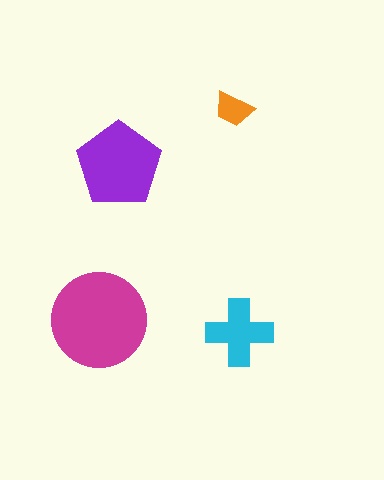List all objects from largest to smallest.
The magenta circle, the purple pentagon, the cyan cross, the orange trapezoid.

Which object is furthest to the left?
The magenta circle is leftmost.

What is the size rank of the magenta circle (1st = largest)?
1st.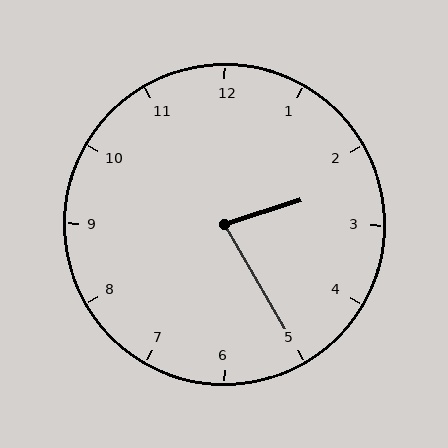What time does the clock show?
2:25.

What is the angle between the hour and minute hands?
Approximately 78 degrees.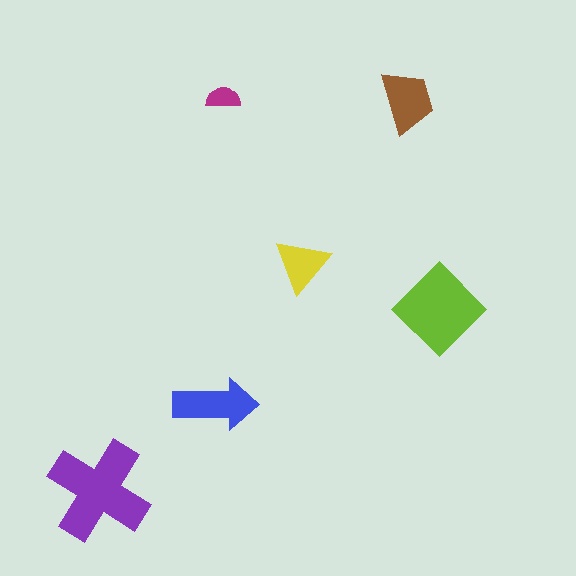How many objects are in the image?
There are 6 objects in the image.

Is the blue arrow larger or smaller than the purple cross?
Smaller.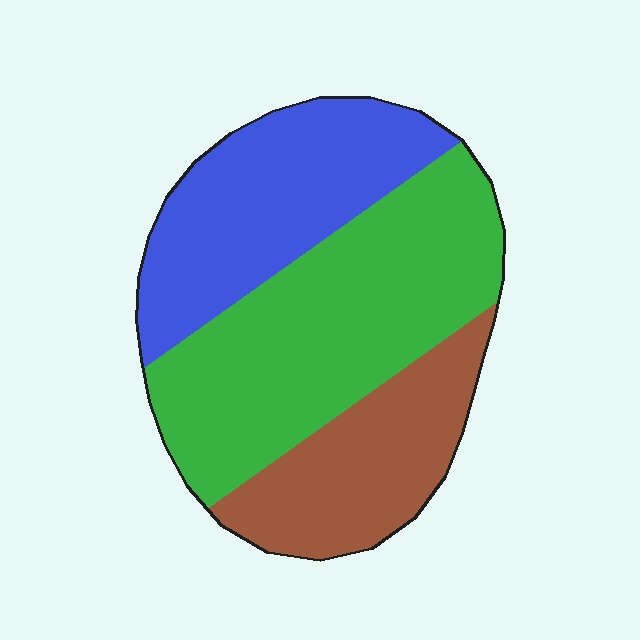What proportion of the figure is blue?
Blue covers 31% of the figure.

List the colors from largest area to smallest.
From largest to smallest: green, blue, brown.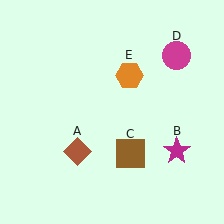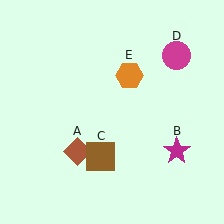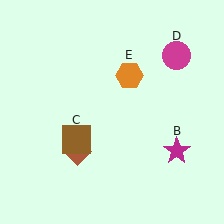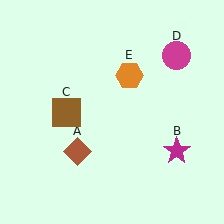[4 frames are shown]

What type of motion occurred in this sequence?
The brown square (object C) rotated clockwise around the center of the scene.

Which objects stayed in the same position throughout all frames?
Brown diamond (object A) and magenta star (object B) and magenta circle (object D) and orange hexagon (object E) remained stationary.